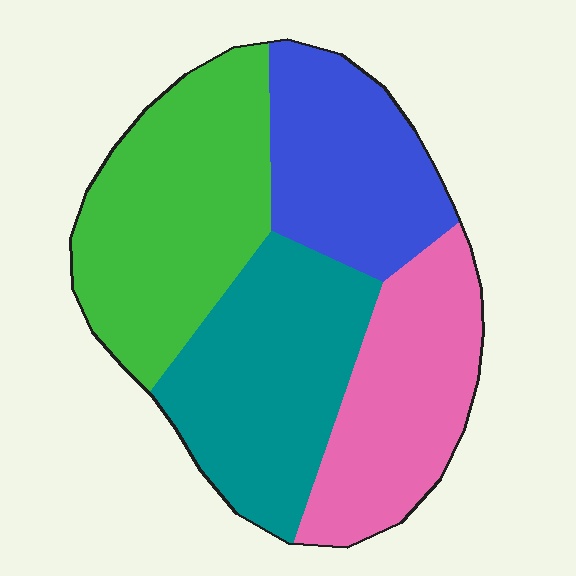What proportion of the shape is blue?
Blue takes up about one fifth (1/5) of the shape.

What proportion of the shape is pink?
Pink covers around 25% of the shape.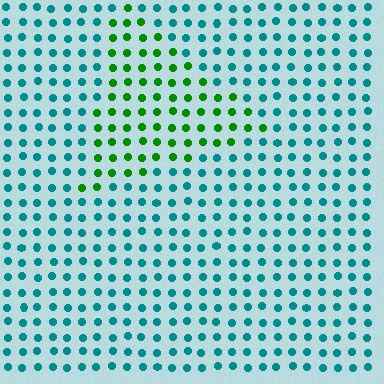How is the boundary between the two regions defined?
The boundary is defined purely by a slight shift in hue (about 60 degrees). Spacing, size, and orientation are identical on both sides.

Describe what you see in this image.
The image is filled with small teal elements in a uniform arrangement. A triangle-shaped region is visible where the elements are tinted to a slightly different hue, forming a subtle color boundary.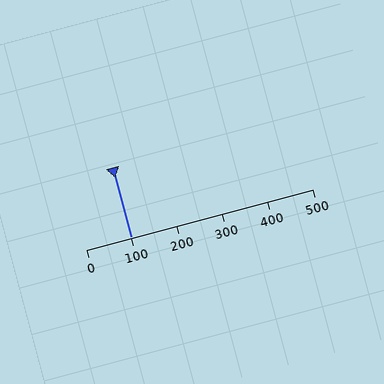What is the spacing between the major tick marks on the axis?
The major ticks are spaced 100 apart.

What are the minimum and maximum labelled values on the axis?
The axis runs from 0 to 500.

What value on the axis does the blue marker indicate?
The marker indicates approximately 100.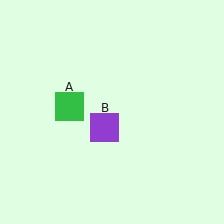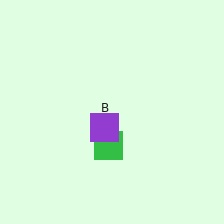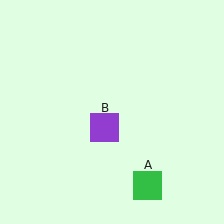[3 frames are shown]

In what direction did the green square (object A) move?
The green square (object A) moved down and to the right.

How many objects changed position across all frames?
1 object changed position: green square (object A).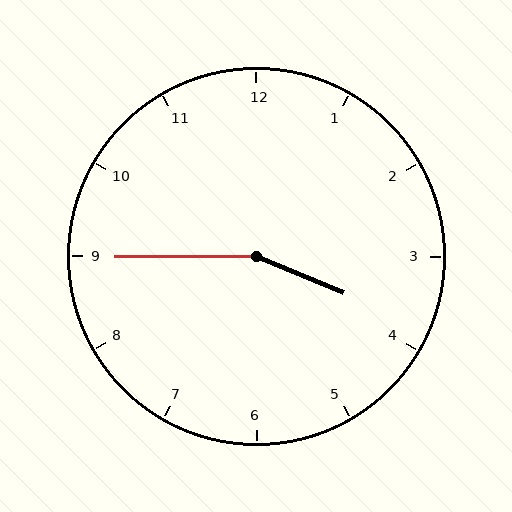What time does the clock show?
3:45.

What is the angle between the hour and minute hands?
Approximately 158 degrees.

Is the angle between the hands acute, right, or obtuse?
It is obtuse.